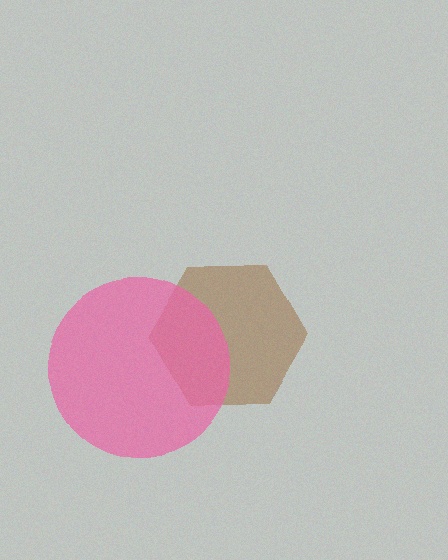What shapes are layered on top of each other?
The layered shapes are: a brown hexagon, a pink circle.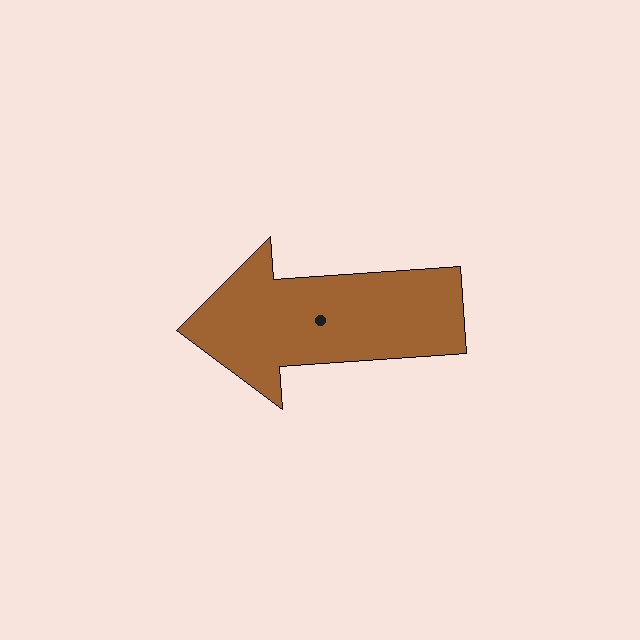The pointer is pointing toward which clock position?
Roughly 9 o'clock.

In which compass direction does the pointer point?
West.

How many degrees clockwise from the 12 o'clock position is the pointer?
Approximately 266 degrees.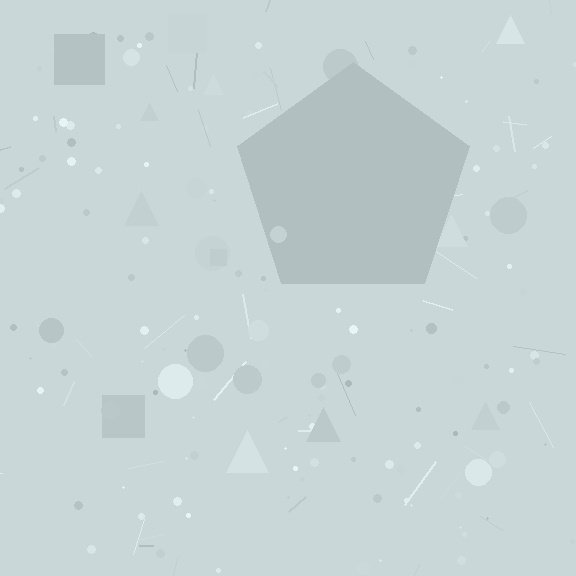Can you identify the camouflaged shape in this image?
The camouflaged shape is a pentagon.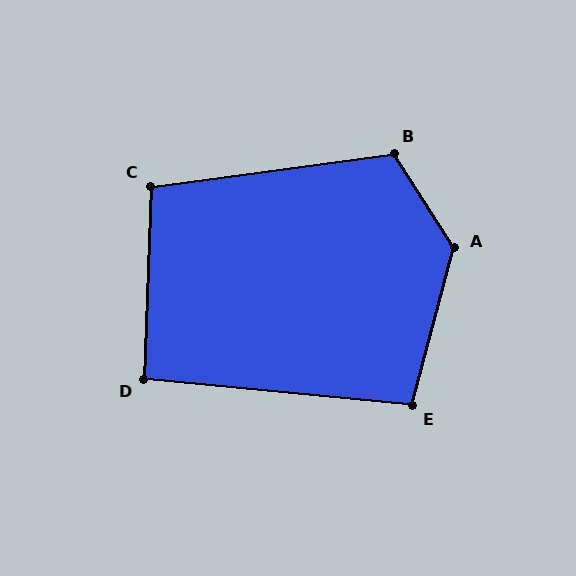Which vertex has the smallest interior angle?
D, at approximately 93 degrees.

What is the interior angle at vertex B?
Approximately 115 degrees (obtuse).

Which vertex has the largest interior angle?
A, at approximately 133 degrees.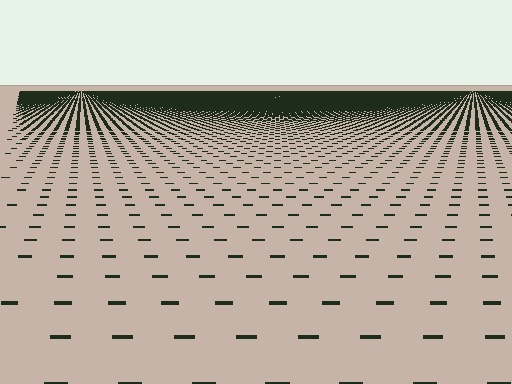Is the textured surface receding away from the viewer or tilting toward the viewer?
The surface is receding away from the viewer. Texture elements get smaller and denser toward the top.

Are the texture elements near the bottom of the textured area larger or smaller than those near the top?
Larger. Near the bottom, elements are closer to the viewer and appear at a bigger on-screen size.